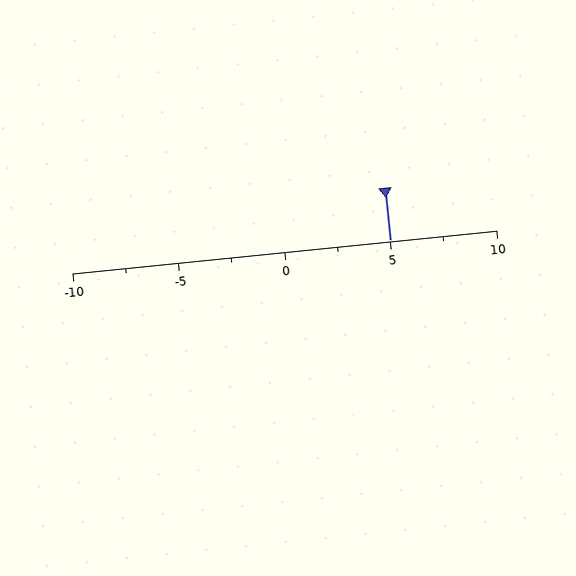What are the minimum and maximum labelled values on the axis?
The axis runs from -10 to 10.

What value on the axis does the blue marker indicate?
The marker indicates approximately 5.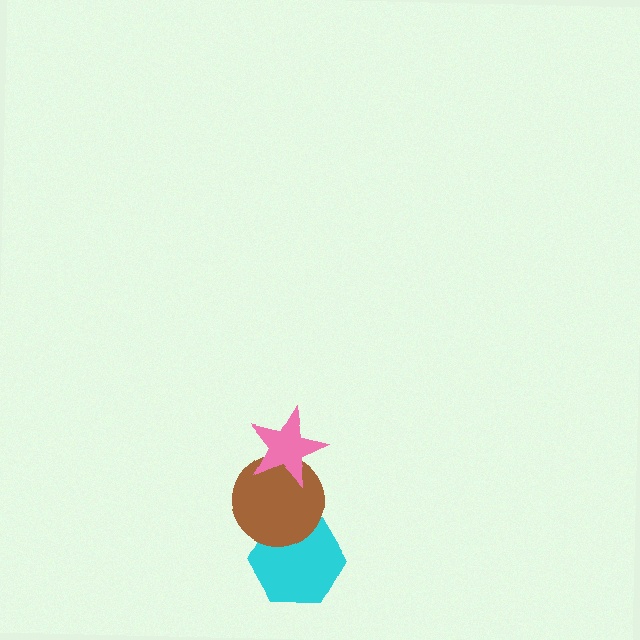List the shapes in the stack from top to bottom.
From top to bottom: the pink star, the brown circle, the cyan hexagon.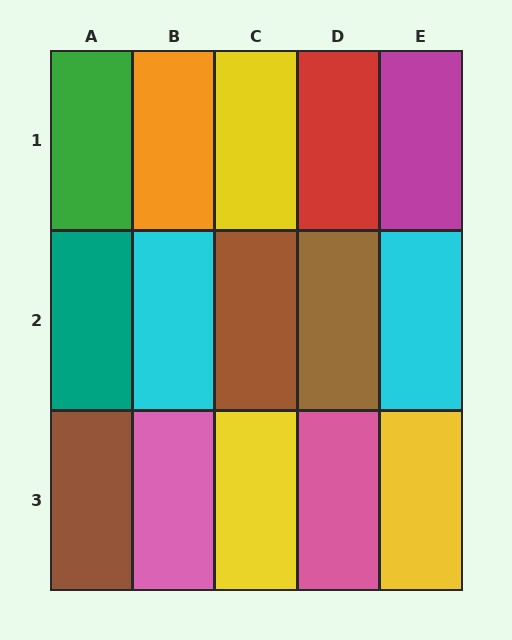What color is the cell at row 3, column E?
Yellow.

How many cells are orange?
1 cell is orange.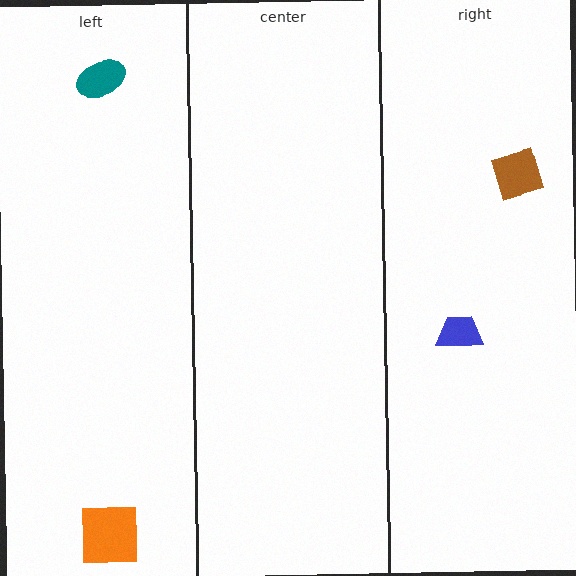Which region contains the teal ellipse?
The left region.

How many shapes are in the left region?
2.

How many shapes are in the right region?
2.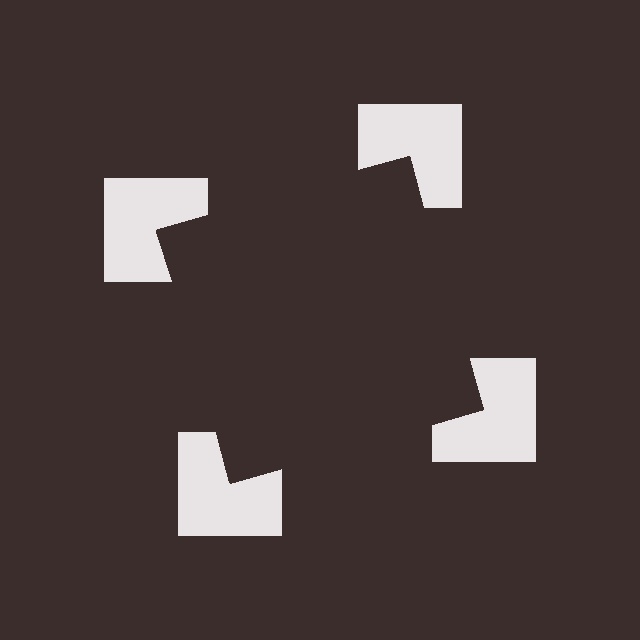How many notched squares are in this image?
There are 4 — one at each vertex of the illusory square.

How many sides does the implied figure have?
4 sides.